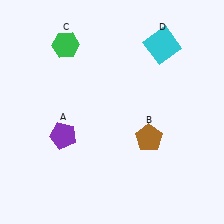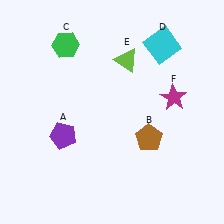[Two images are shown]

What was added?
A lime triangle (E), a magenta star (F) were added in Image 2.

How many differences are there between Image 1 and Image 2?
There are 2 differences between the two images.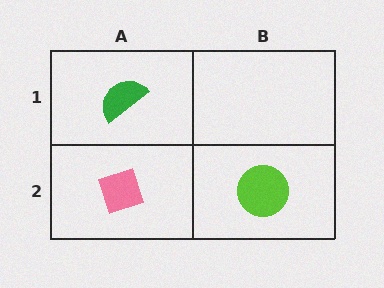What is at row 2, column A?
A pink diamond.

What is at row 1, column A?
A green semicircle.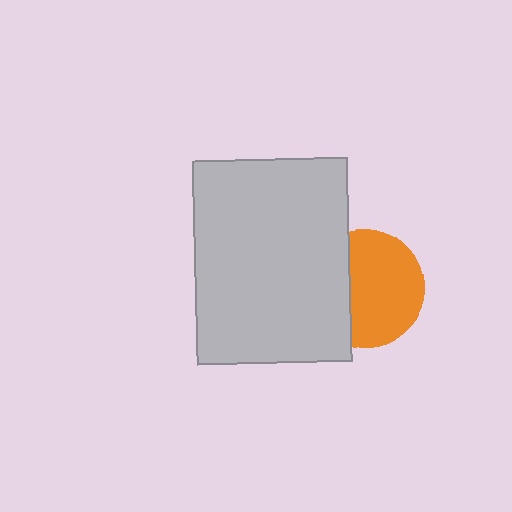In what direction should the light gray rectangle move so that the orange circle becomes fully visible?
The light gray rectangle should move left. That is the shortest direction to clear the overlap and leave the orange circle fully visible.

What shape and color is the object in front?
The object in front is a light gray rectangle.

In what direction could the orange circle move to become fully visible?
The orange circle could move right. That would shift it out from behind the light gray rectangle entirely.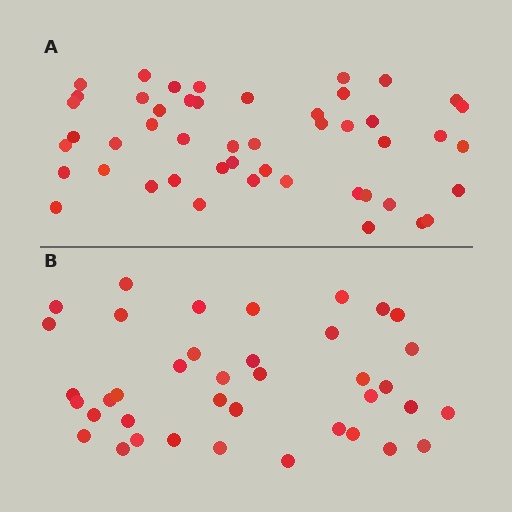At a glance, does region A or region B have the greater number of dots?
Region A (the top region) has more dots.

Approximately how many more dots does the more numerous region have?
Region A has roughly 8 or so more dots than region B.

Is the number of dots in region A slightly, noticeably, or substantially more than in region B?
Region A has only slightly more — the two regions are fairly close. The ratio is roughly 1.2 to 1.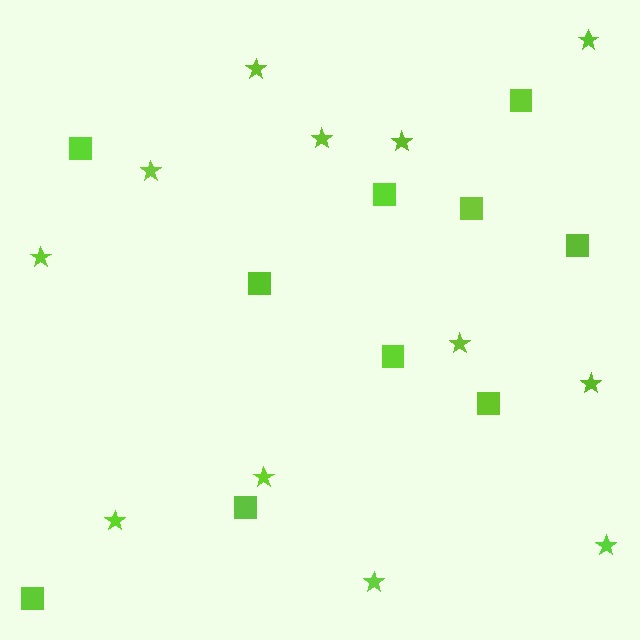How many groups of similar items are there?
There are 2 groups: one group of squares (10) and one group of stars (12).